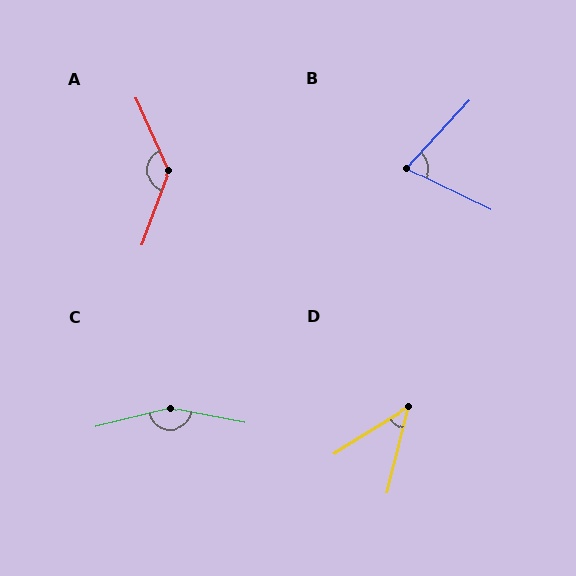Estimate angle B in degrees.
Approximately 73 degrees.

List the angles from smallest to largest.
D (44°), B (73°), A (136°), C (156°).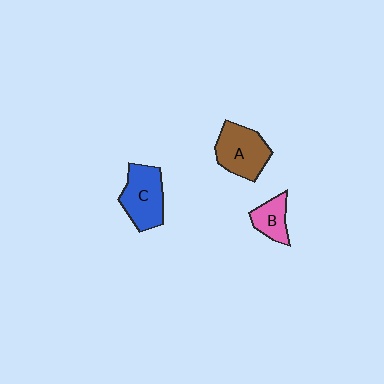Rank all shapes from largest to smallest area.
From largest to smallest: A (brown), C (blue), B (pink).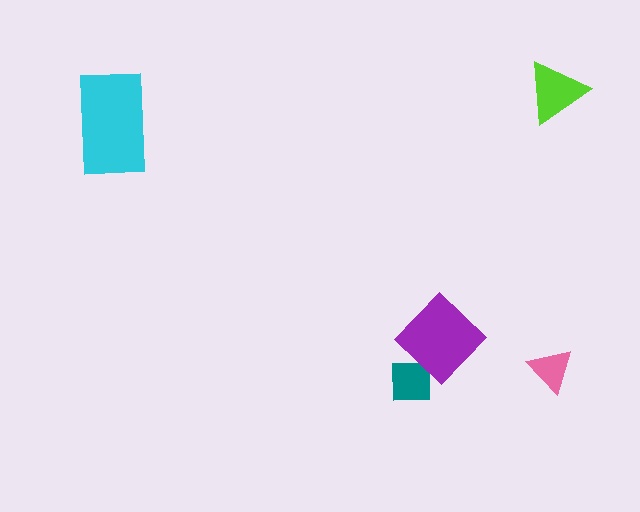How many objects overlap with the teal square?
1 object overlaps with the teal square.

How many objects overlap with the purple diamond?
1 object overlaps with the purple diamond.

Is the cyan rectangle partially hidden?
No, no other shape covers it.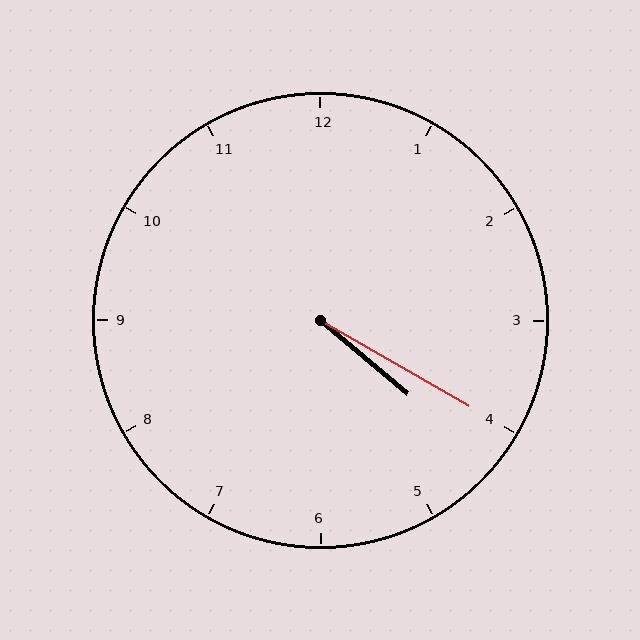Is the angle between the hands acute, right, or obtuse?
It is acute.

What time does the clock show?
4:20.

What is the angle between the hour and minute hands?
Approximately 10 degrees.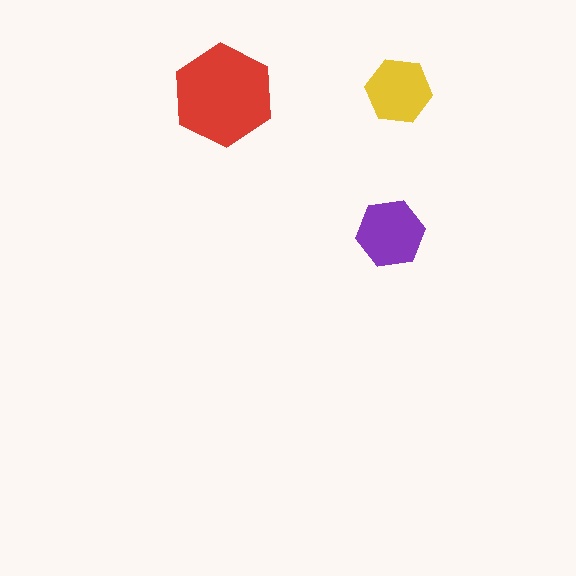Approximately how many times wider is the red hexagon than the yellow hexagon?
About 1.5 times wider.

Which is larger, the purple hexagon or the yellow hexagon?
The purple one.